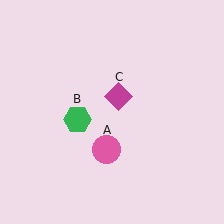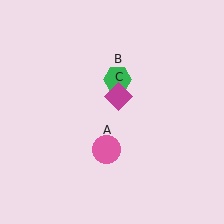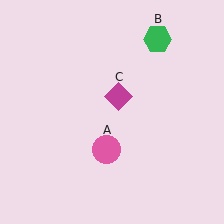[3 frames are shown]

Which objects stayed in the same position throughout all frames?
Pink circle (object A) and magenta diamond (object C) remained stationary.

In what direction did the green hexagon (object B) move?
The green hexagon (object B) moved up and to the right.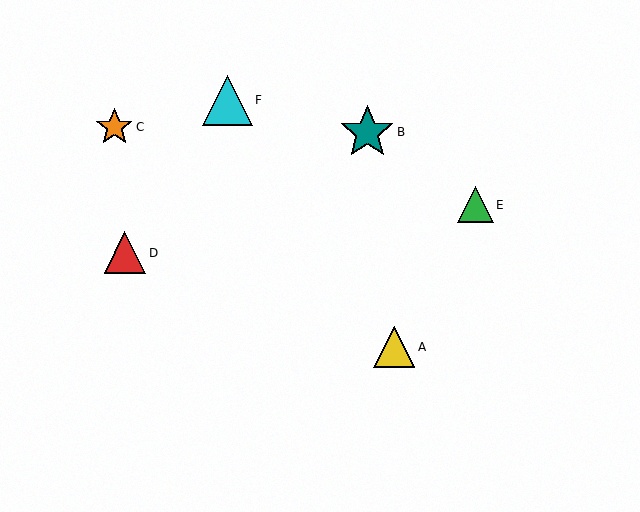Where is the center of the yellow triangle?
The center of the yellow triangle is at (394, 347).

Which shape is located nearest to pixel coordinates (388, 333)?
The yellow triangle (labeled A) at (394, 347) is nearest to that location.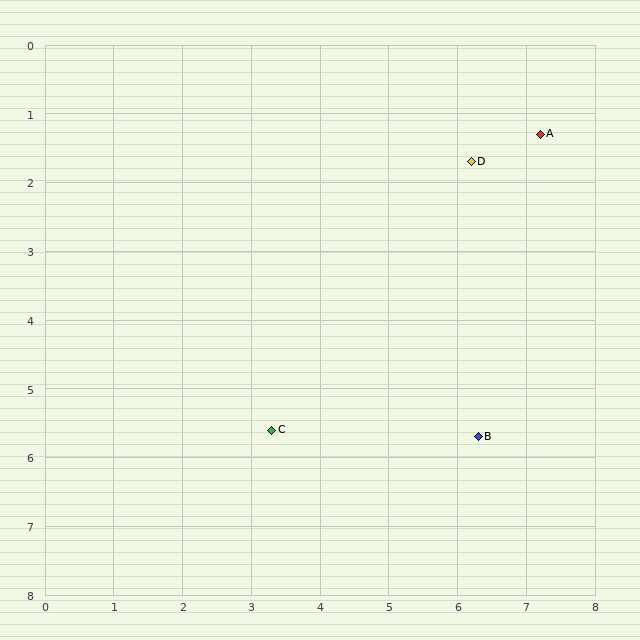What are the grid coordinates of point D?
Point D is at approximately (6.2, 1.7).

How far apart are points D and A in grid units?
Points D and A are about 1.1 grid units apart.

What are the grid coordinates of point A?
Point A is at approximately (7.2, 1.3).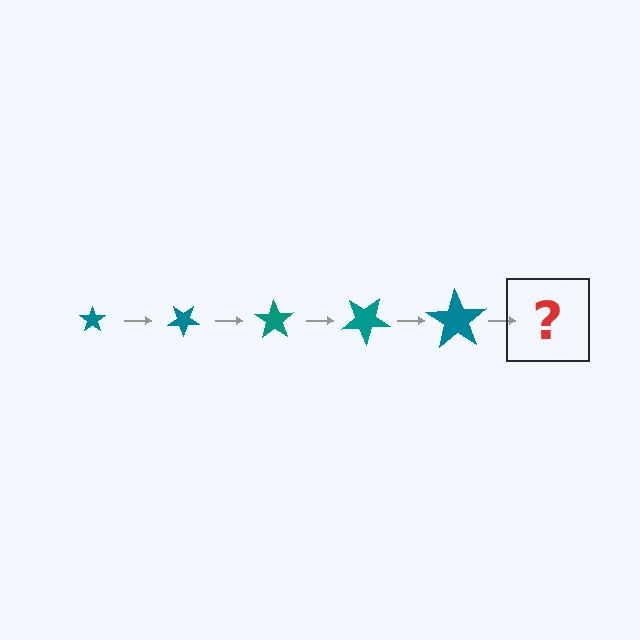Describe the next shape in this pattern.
It should be a star, larger than the previous one and rotated 175 degrees from the start.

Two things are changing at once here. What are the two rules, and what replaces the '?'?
The two rules are that the star grows larger each step and it rotates 35 degrees each step. The '?' should be a star, larger than the previous one and rotated 175 degrees from the start.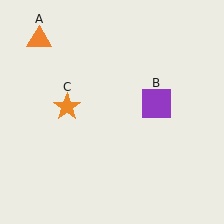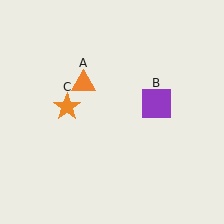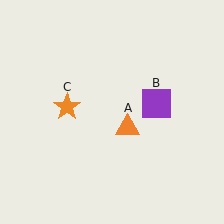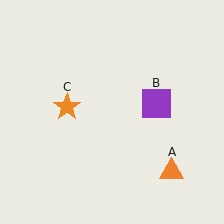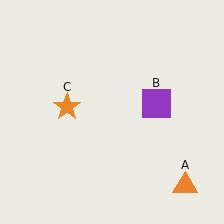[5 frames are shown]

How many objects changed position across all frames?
1 object changed position: orange triangle (object A).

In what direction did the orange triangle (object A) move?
The orange triangle (object A) moved down and to the right.